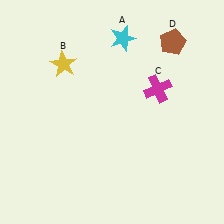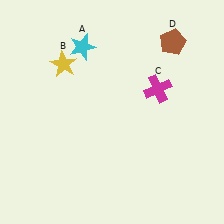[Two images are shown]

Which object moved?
The cyan star (A) moved left.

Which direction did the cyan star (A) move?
The cyan star (A) moved left.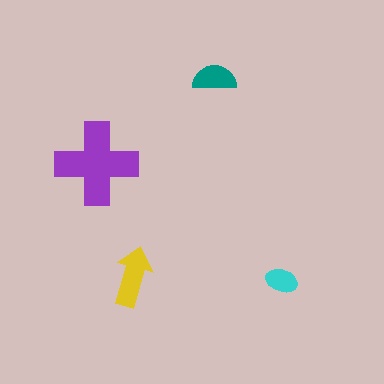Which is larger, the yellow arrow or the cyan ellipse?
The yellow arrow.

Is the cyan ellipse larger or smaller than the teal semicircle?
Smaller.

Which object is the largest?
The purple cross.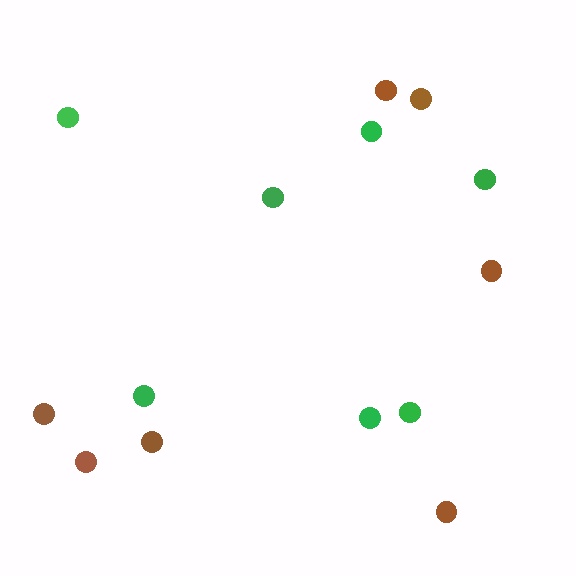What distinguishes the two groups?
There are 2 groups: one group of brown circles (7) and one group of green circles (7).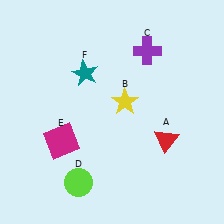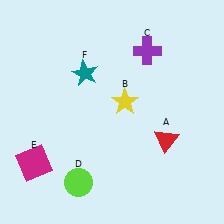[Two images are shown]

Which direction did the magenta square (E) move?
The magenta square (E) moved left.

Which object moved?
The magenta square (E) moved left.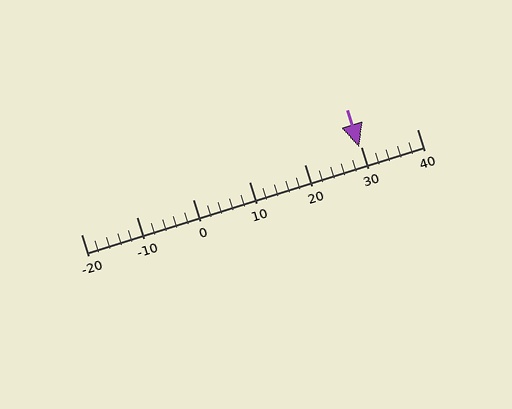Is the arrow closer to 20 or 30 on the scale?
The arrow is closer to 30.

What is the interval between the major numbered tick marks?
The major tick marks are spaced 10 units apart.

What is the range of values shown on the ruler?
The ruler shows values from -20 to 40.